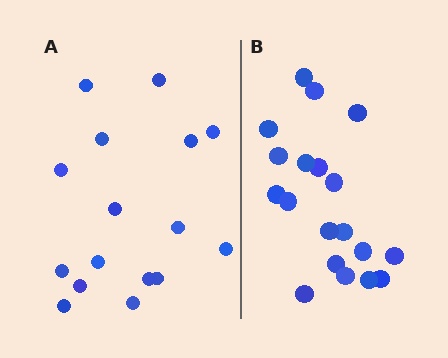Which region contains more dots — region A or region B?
Region B (the right region) has more dots.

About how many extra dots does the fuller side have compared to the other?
Region B has just a few more — roughly 2 or 3 more dots than region A.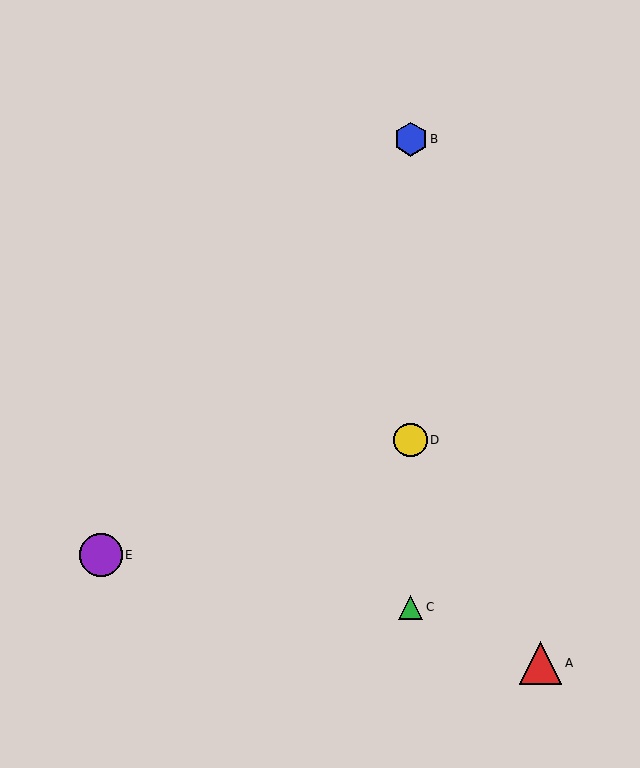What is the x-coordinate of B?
Object B is at x≈411.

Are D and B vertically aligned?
Yes, both are at x≈411.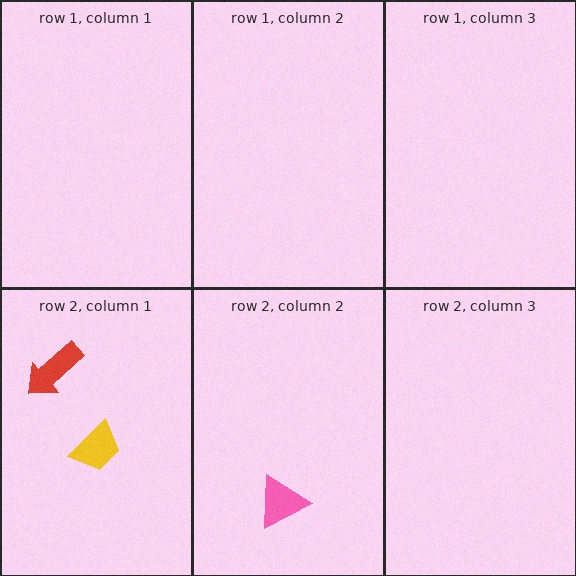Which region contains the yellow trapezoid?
The row 2, column 1 region.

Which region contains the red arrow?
The row 2, column 1 region.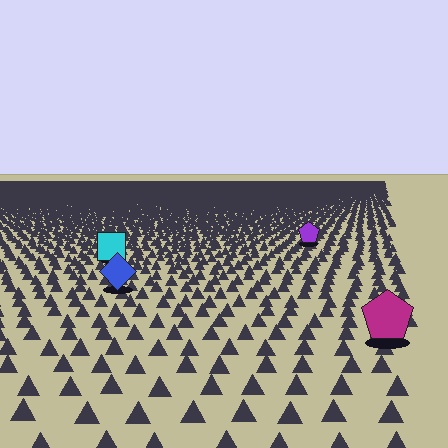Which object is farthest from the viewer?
The purple pentagon is farthest from the viewer. It appears smaller and the ground texture around it is denser.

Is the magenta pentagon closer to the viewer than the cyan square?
Yes. The magenta pentagon is closer — you can tell from the texture gradient: the ground texture is coarser near it.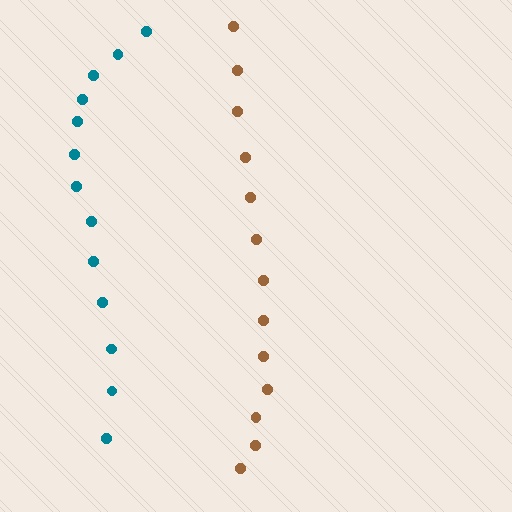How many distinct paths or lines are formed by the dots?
There are 2 distinct paths.